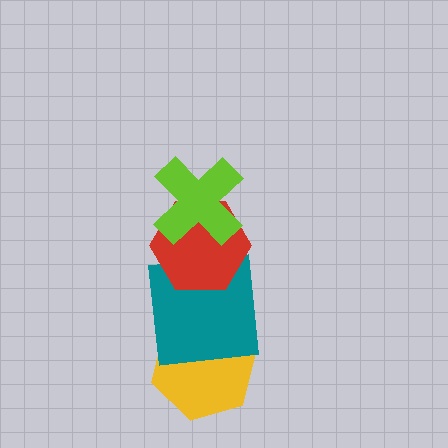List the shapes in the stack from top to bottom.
From top to bottom: the lime cross, the red hexagon, the teal square, the yellow hexagon.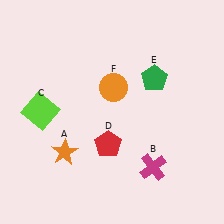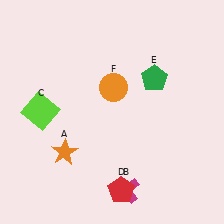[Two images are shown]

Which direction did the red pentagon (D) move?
The red pentagon (D) moved down.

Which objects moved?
The objects that moved are: the magenta cross (B), the red pentagon (D).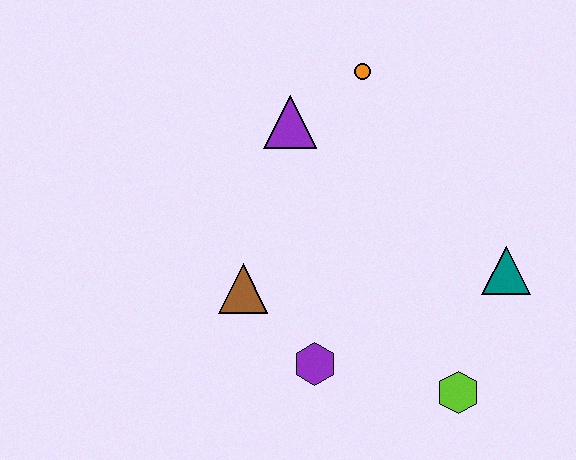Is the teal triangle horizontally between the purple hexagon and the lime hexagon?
No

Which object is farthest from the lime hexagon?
The orange circle is farthest from the lime hexagon.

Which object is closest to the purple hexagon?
The brown triangle is closest to the purple hexagon.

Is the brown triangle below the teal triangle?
Yes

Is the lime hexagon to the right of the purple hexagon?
Yes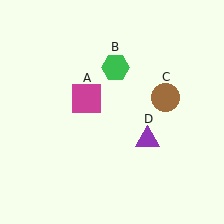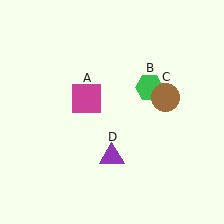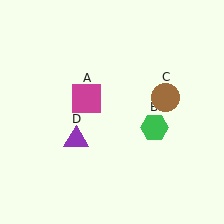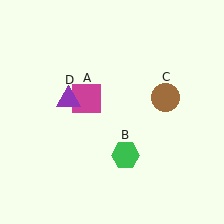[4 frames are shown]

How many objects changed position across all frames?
2 objects changed position: green hexagon (object B), purple triangle (object D).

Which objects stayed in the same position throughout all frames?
Magenta square (object A) and brown circle (object C) remained stationary.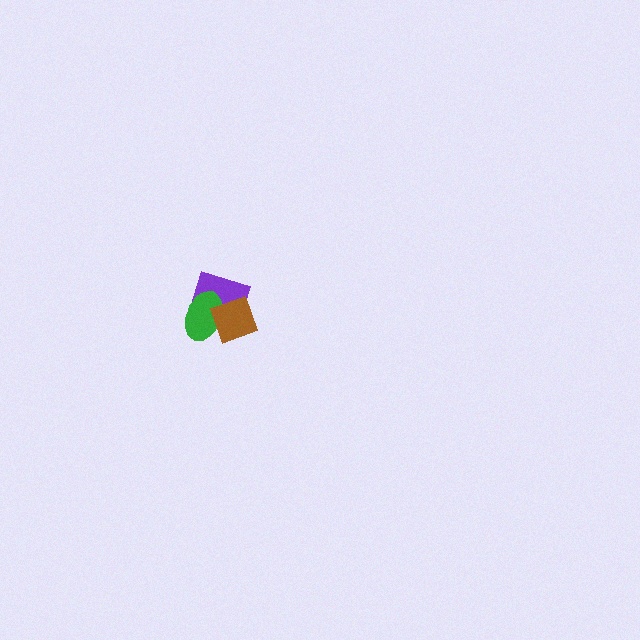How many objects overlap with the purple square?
2 objects overlap with the purple square.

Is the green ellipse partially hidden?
Yes, it is partially covered by another shape.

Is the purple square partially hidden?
Yes, it is partially covered by another shape.